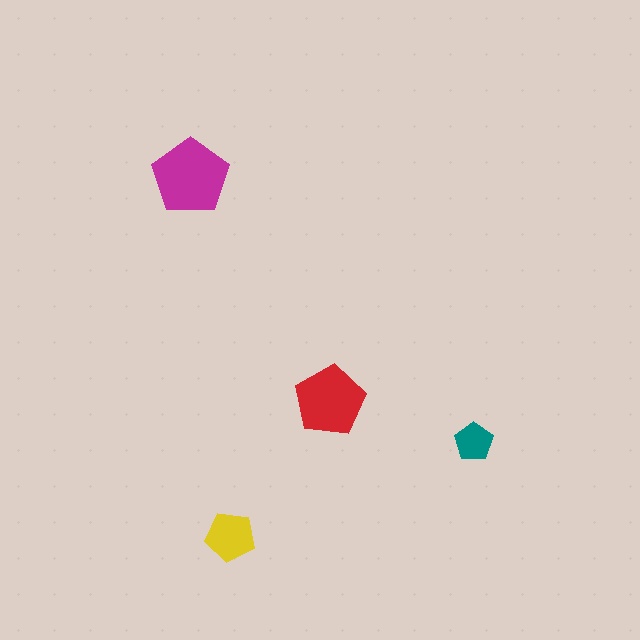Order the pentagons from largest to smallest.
the magenta one, the red one, the yellow one, the teal one.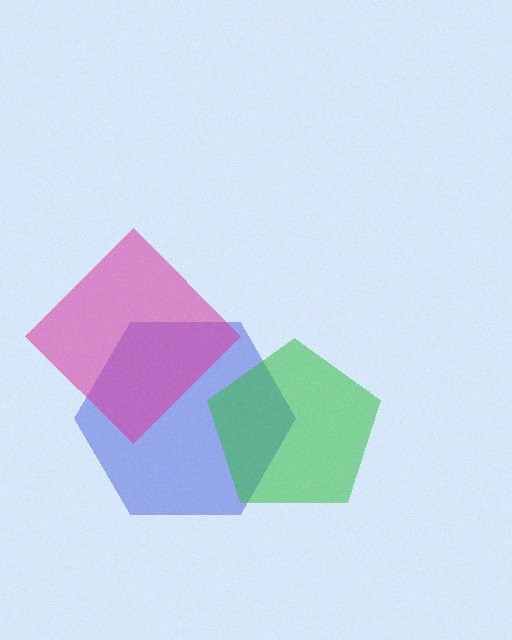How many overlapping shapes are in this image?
There are 3 overlapping shapes in the image.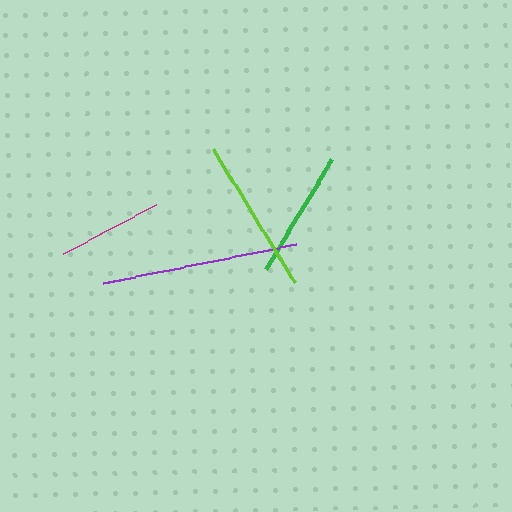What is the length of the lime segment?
The lime segment is approximately 156 pixels long.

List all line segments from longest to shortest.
From longest to shortest: purple, lime, green, magenta.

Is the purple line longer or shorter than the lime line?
The purple line is longer than the lime line.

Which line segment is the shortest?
The magenta line is the shortest at approximately 106 pixels.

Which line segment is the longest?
The purple line is the longest at approximately 197 pixels.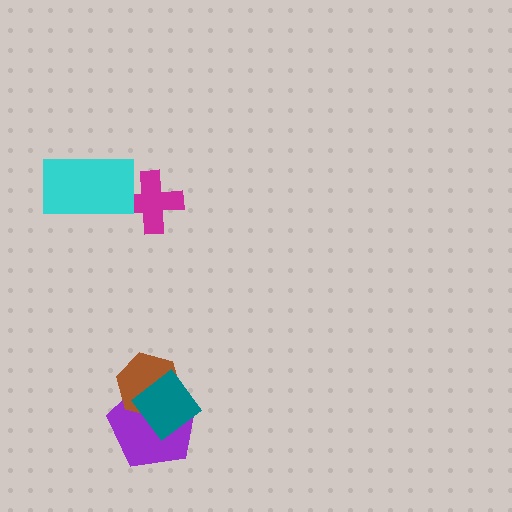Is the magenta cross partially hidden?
Yes, it is partially covered by another shape.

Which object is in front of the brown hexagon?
The teal diamond is in front of the brown hexagon.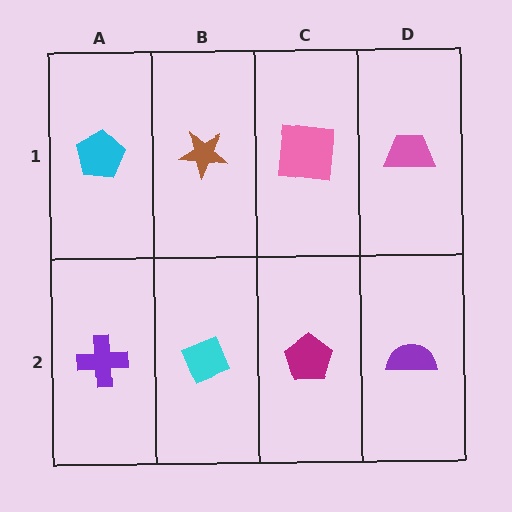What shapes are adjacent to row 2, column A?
A cyan pentagon (row 1, column A), a cyan diamond (row 2, column B).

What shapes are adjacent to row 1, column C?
A magenta pentagon (row 2, column C), a brown star (row 1, column B), a pink trapezoid (row 1, column D).